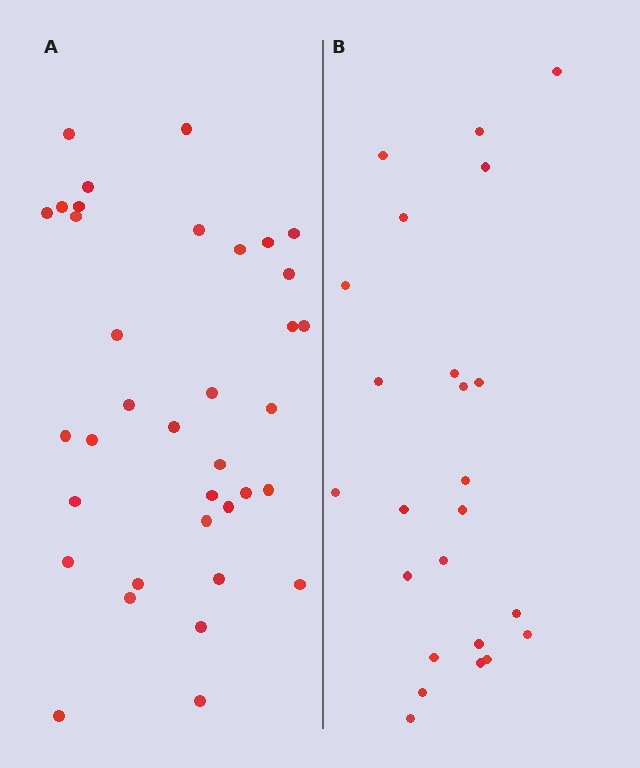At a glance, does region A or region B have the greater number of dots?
Region A (the left region) has more dots.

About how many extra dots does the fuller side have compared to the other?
Region A has roughly 12 or so more dots than region B.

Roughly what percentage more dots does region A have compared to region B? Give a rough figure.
About 50% more.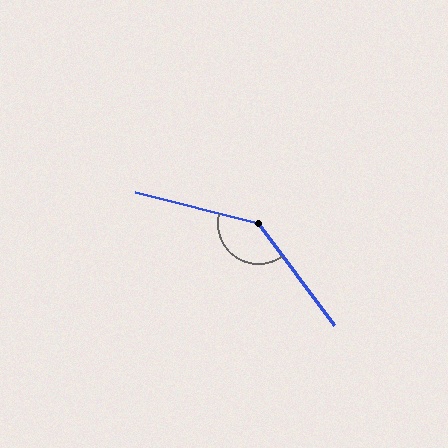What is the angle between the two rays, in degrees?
Approximately 140 degrees.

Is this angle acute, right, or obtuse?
It is obtuse.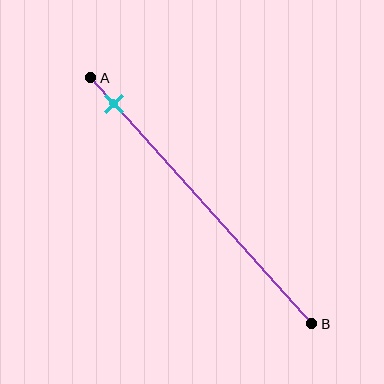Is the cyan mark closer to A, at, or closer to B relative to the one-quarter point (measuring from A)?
The cyan mark is closer to point A than the one-quarter point of segment AB.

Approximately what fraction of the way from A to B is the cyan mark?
The cyan mark is approximately 10% of the way from A to B.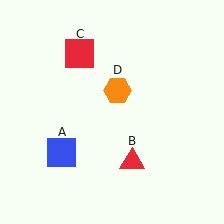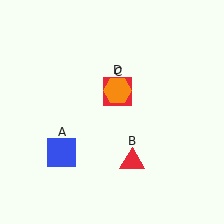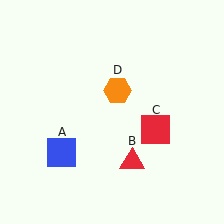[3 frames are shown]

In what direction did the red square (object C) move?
The red square (object C) moved down and to the right.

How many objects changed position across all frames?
1 object changed position: red square (object C).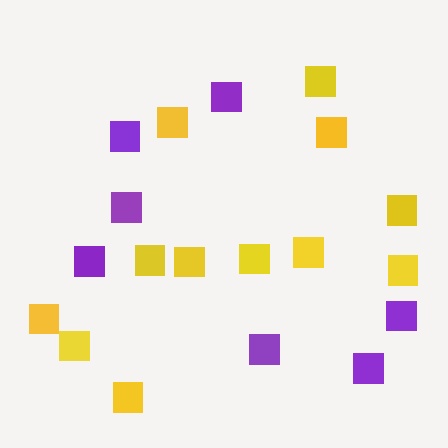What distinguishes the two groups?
There are 2 groups: one group of yellow squares (12) and one group of purple squares (7).